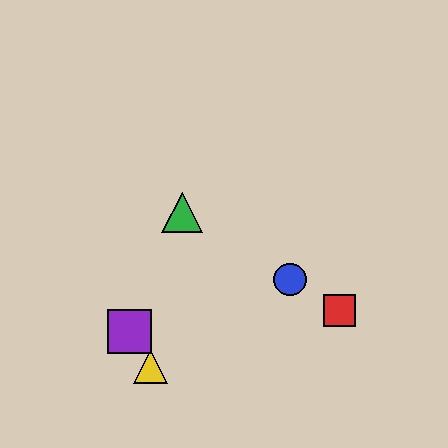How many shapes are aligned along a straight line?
3 shapes (the red square, the blue circle, the green triangle) are aligned along a straight line.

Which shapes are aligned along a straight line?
The red square, the blue circle, the green triangle are aligned along a straight line.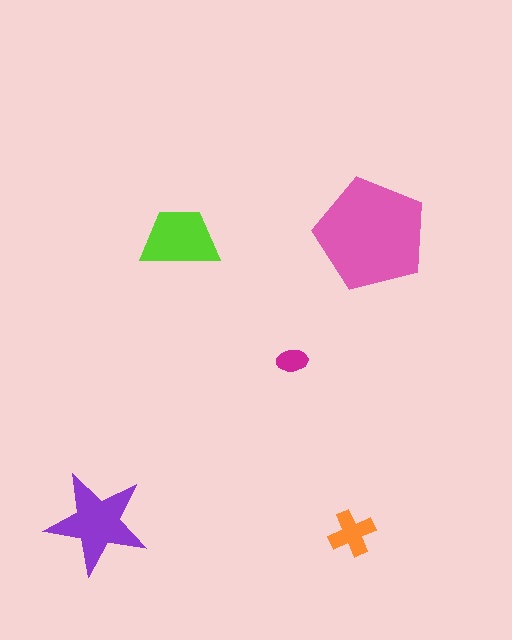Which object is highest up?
The pink pentagon is topmost.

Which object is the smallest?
The magenta ellipse.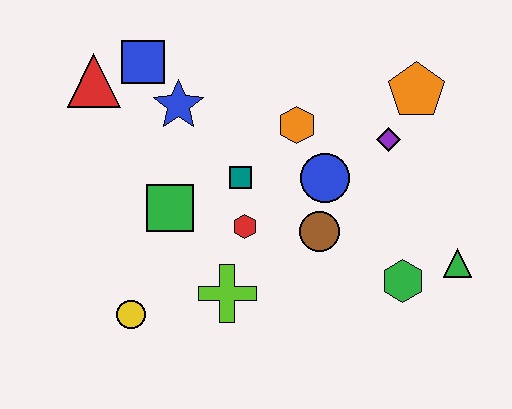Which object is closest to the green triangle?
The green hexagon is closest to the green triangle.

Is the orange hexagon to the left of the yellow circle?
No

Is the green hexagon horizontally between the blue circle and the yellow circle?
No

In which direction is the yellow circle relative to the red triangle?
The yellow circle is below the red triangle.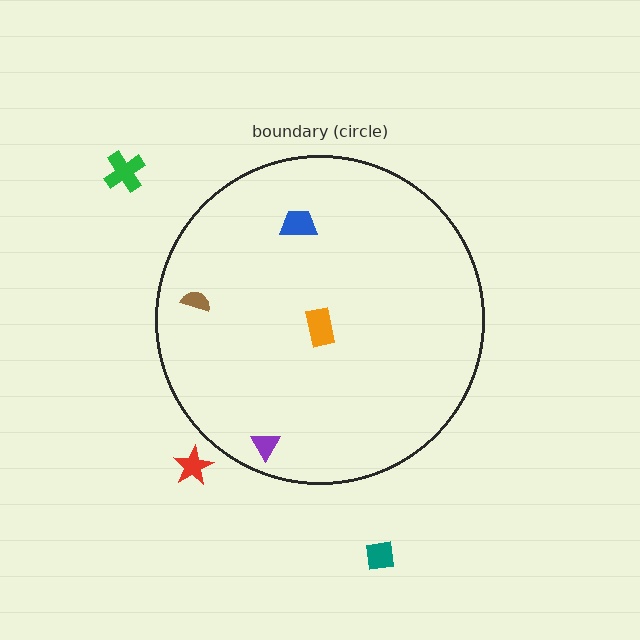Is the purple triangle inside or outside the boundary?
Inside.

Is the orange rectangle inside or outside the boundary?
Inside.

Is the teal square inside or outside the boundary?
Outside.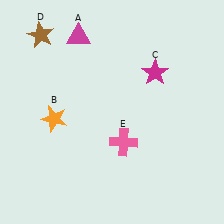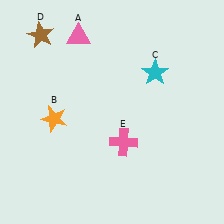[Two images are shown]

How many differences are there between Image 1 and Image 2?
There are 2 differences between the two images.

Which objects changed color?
A changed from magenta to pink. C changed from magenta to cyan.